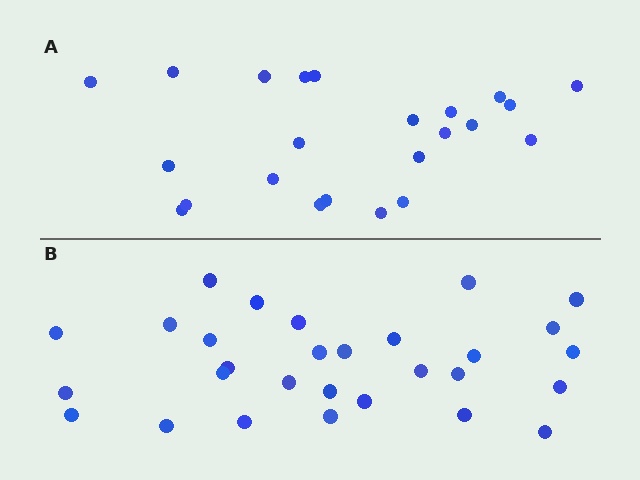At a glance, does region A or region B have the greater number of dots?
Region B (the bottom region) has more dots.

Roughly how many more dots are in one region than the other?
Region B has about 6 more dots than region A.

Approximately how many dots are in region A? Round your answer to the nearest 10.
About 20 dots. (The exact count is 23, which rounds to 20.)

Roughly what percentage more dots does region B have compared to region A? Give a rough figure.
About 25% more.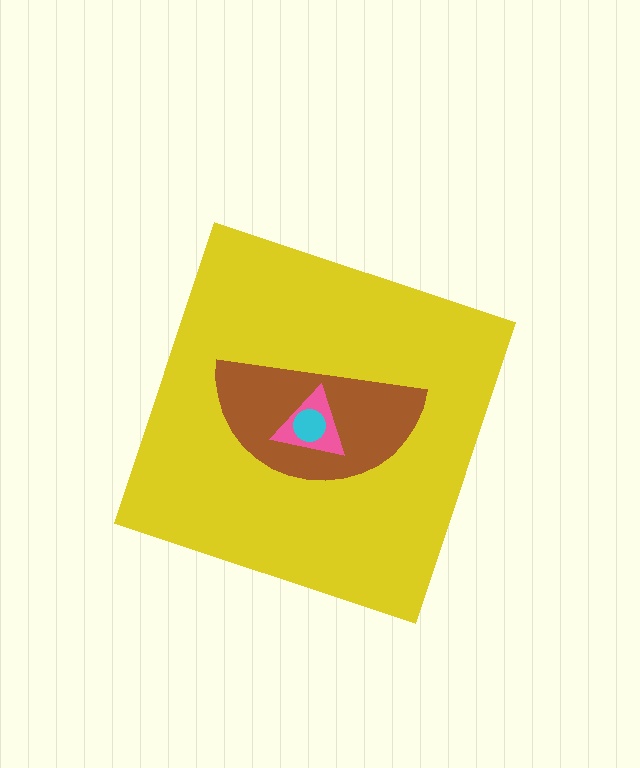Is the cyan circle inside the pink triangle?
Yes.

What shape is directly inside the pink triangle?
The cyan circle.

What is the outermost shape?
The yellow diamond.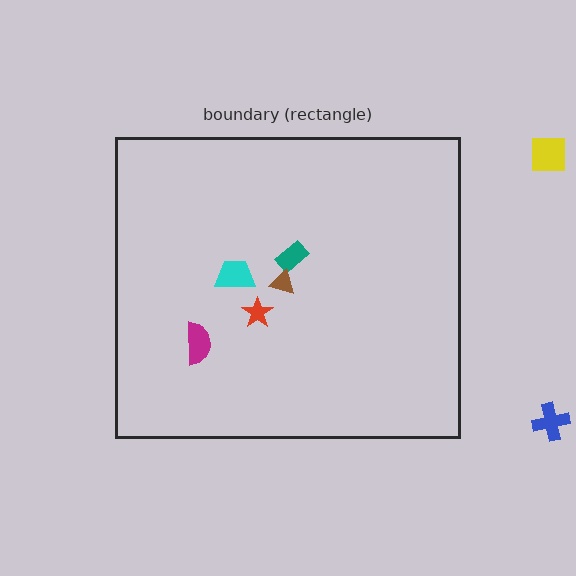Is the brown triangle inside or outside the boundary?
Inside.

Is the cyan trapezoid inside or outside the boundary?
Inside.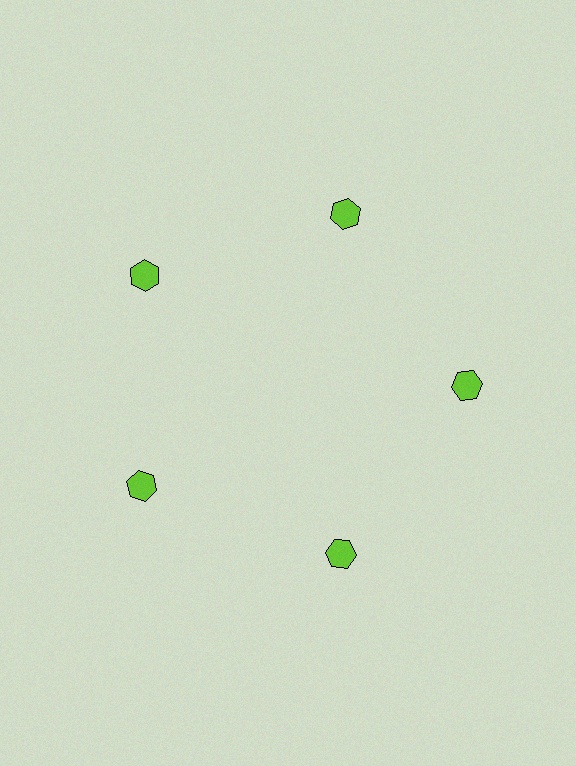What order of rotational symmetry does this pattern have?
This pattern has 5-fold rotational symmetry.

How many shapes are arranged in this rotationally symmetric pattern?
There are 5 shapes, arranged in 5 groups of 1.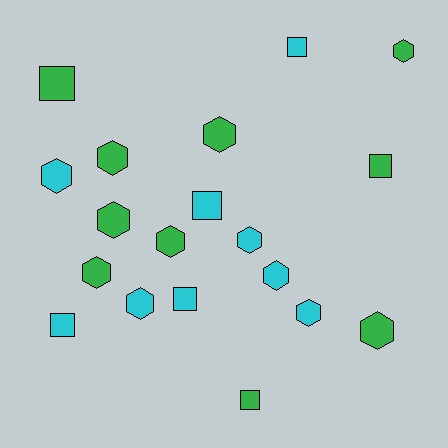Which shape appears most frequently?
Hexagon, with 12 objects.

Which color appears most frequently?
Green, with 10 objects.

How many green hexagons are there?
There are 7 green hexagons.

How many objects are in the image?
There are 19 objects.